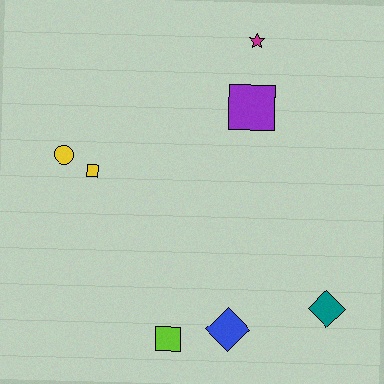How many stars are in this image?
There is 1 star.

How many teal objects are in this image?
There is 1 teal object.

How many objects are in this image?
There are 7 objects.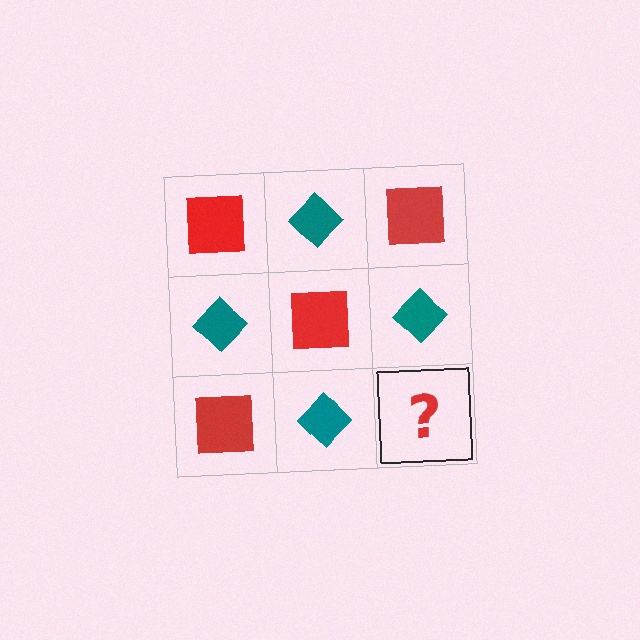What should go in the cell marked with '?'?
The missing cell should contain a red square.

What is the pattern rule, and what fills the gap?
The rule is that it alternates red square and teal diamond in a checkerboard pattern. The gap should be filled with a red square.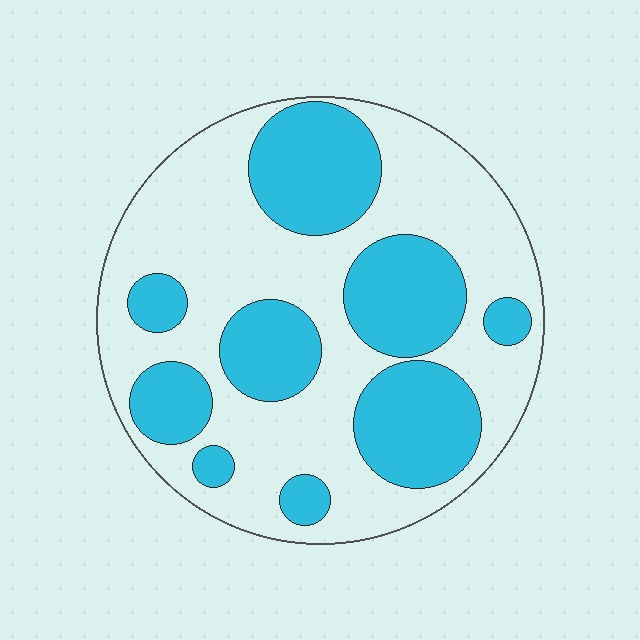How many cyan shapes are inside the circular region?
9.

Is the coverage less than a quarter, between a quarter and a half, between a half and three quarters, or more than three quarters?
Between a quarter and a half.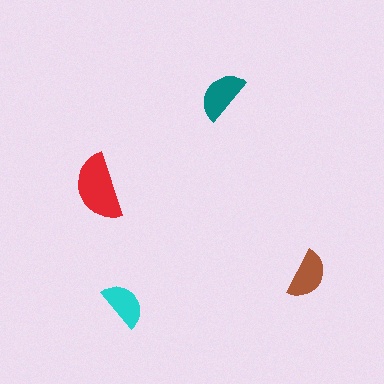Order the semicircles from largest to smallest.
the red one, the teal one, the brown one, the cyan one.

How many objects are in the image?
There are 4 objects in the image.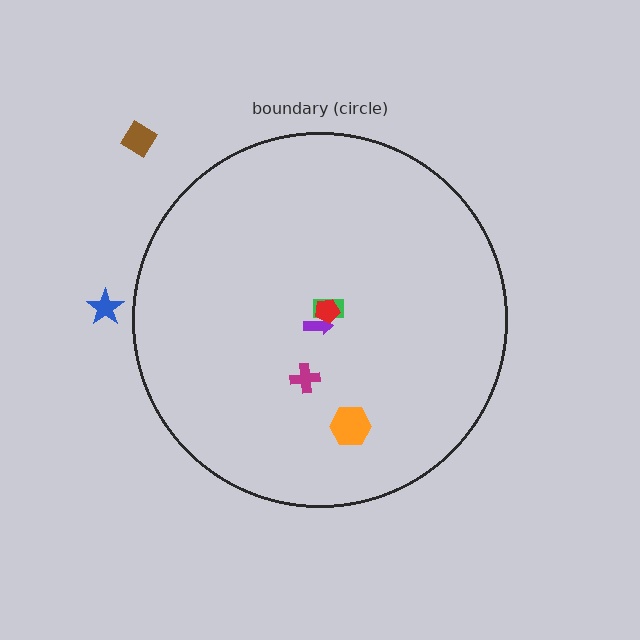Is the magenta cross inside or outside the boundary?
Inside.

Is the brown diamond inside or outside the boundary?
Outside.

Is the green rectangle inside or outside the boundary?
Inside.